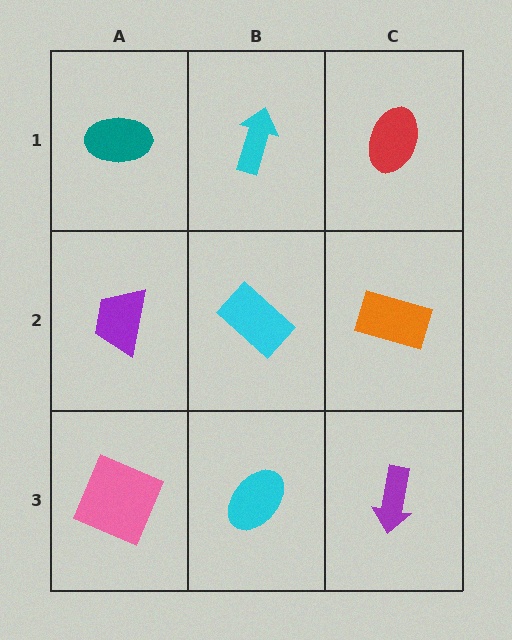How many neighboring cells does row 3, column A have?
2.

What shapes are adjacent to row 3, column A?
A purple trapezoid (row 2, column A), a cyan ellipse (row 3, column B).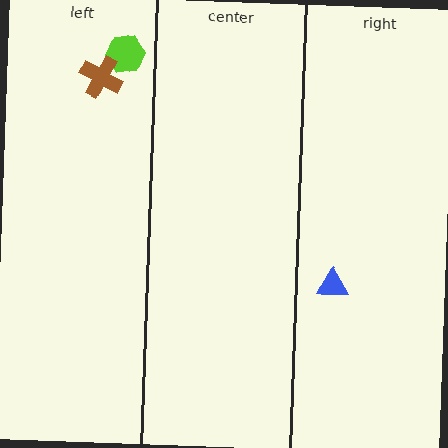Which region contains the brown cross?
The left region.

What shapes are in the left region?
The lime hexagon, the brown cross.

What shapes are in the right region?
The blue triangle.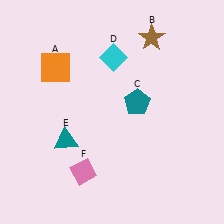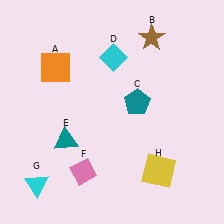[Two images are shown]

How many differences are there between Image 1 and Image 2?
There are 2 differences between the two images.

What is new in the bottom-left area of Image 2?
A cyan triangle (G) was added in the bottom-left area of Image 2.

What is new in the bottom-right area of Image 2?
A yellow square (H) was added in the bottom-right area of Image 2.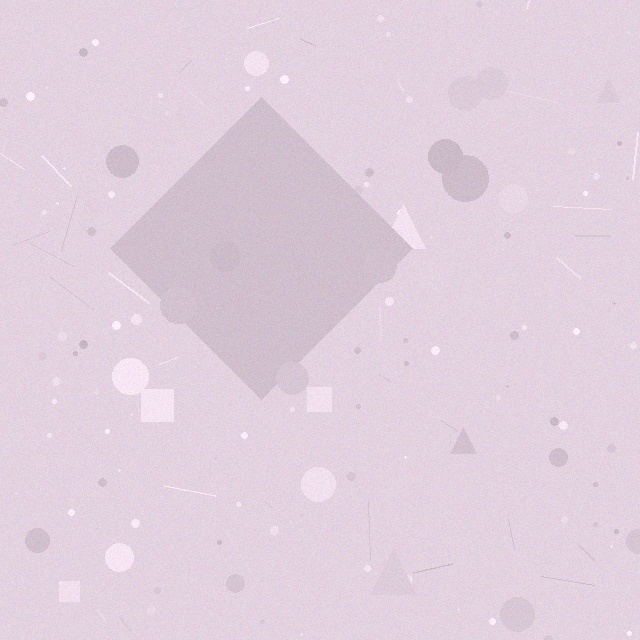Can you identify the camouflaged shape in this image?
The camouflaged shape is a diamond.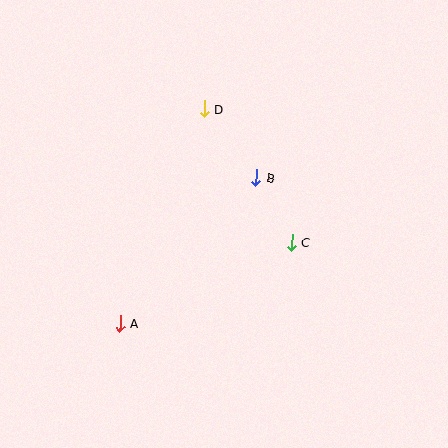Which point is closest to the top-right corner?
Point B is closest to the top-right corner.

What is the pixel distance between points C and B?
The distance between C and B is 74 pixels.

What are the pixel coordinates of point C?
Point C is at (292, 242).